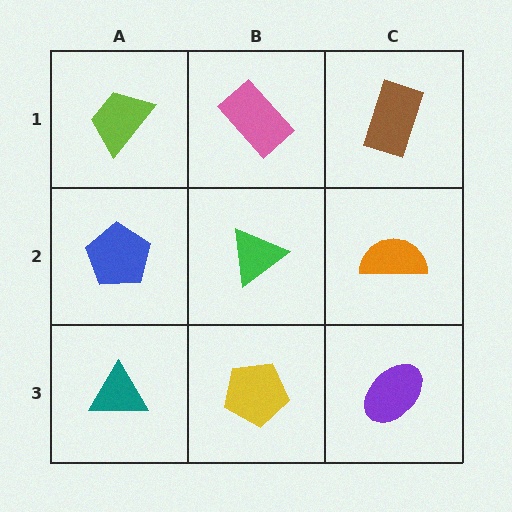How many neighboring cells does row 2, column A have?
3.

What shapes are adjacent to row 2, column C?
A brown rectangle (row 1, column C), a purple ellipse (row 3, column C), a green triangle (row 2, column B).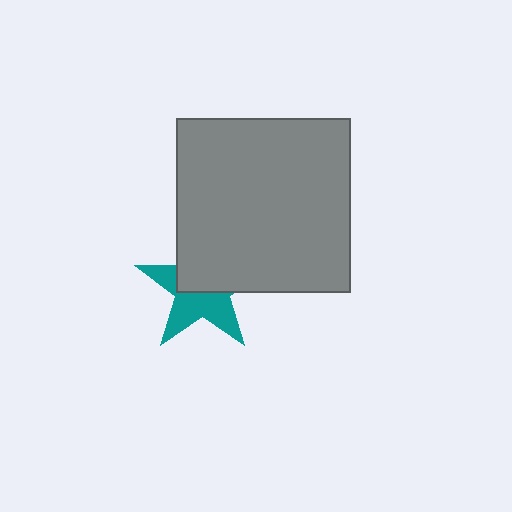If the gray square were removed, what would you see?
You would see the complete teal star.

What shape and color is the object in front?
The object in front is a gray square.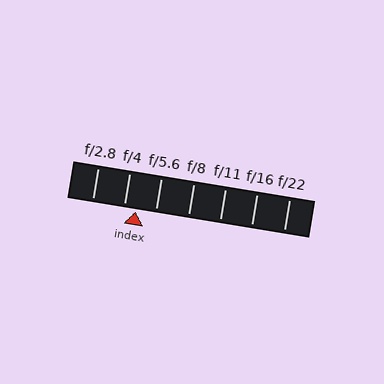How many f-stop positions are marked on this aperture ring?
There are 7 f-stop positions marked.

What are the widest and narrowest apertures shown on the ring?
The widest aperture shown is f/2.8 and the narrowest is f/22.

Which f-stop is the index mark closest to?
The index mark is closest to f/4.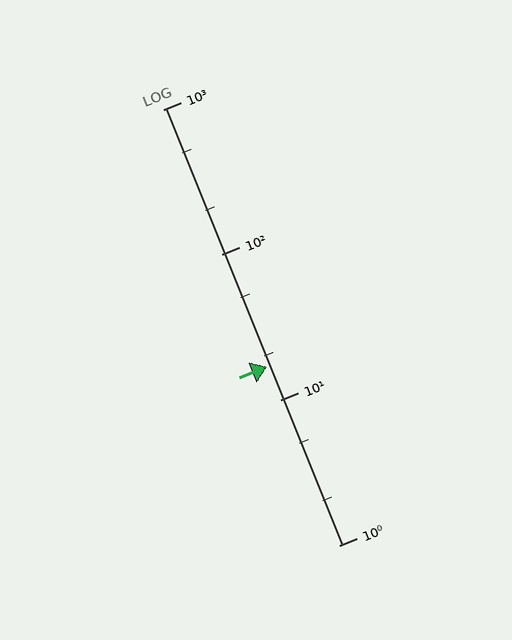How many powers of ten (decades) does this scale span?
The scale spans 3 decades, from 1 to 1000.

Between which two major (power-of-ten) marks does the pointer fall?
The pointer is between 10 and 100.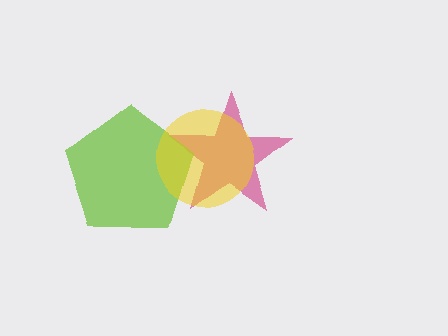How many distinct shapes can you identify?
There are 3 distinct shapes: a magenta star, a lime pentagon, a yellow circle.